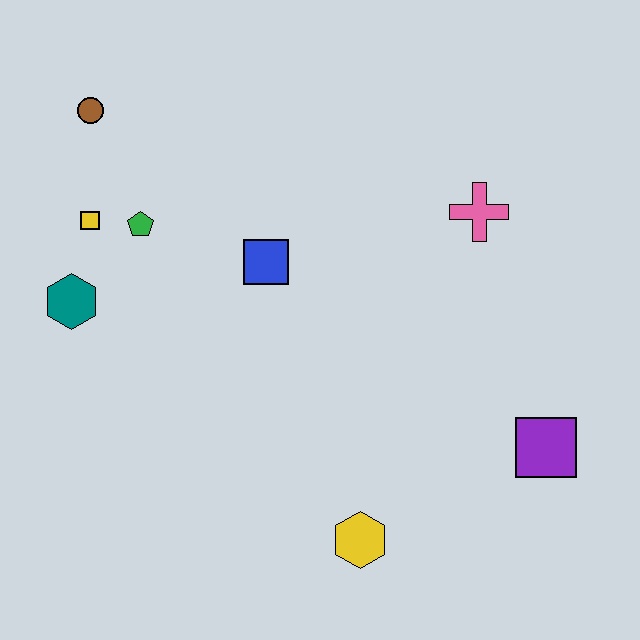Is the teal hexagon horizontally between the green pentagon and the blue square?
No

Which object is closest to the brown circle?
The yellow square is closest to the brown circle.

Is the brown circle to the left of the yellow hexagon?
Yes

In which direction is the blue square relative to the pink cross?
The blue square is to the left of the pink cross.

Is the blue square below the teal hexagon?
No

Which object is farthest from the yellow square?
The purple square is farthest from the yellow square.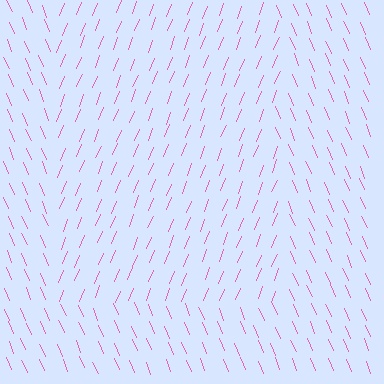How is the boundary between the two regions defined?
The boundary is defined purely by a change in line orientation (approximately 45 degrees difference). All lines are the same color and thickness.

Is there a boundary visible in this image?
Yes, there is a texture boundary formed by a change in line orientation.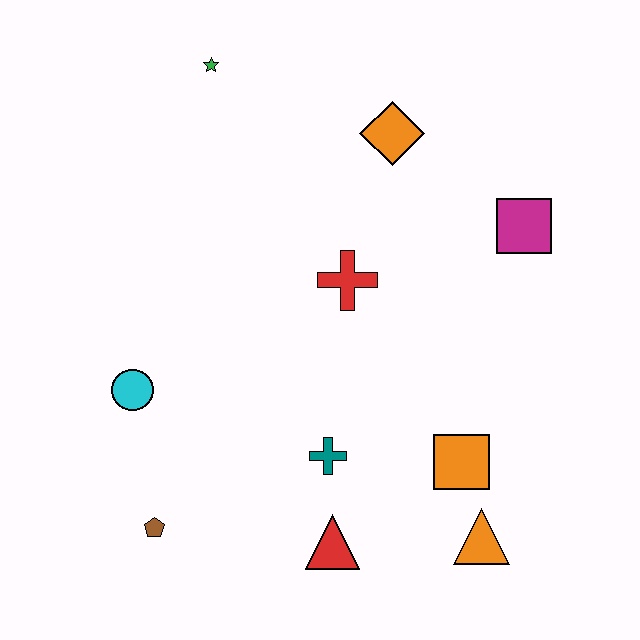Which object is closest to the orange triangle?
The orange square is closest to the orange triangle.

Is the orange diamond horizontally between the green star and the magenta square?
Yes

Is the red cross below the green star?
Yes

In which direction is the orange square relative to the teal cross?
The orange square is to the right of the teal cross.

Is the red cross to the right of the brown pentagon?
Yes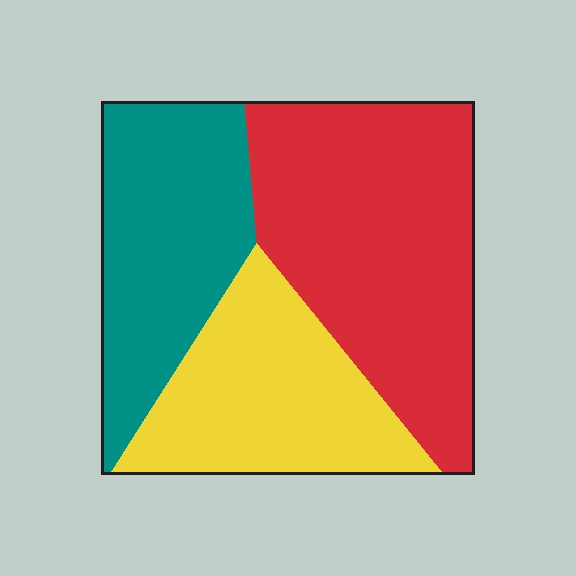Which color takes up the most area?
Red, at roughly 45%.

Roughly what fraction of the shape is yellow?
Yellow takes up between a sixth and a third of the shape.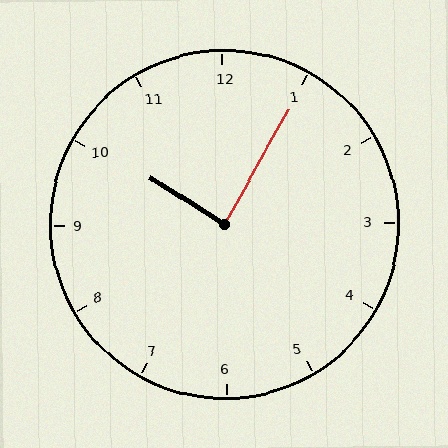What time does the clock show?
10:05.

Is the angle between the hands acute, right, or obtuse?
It is right.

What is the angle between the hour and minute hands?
Approximately 88 degrees.